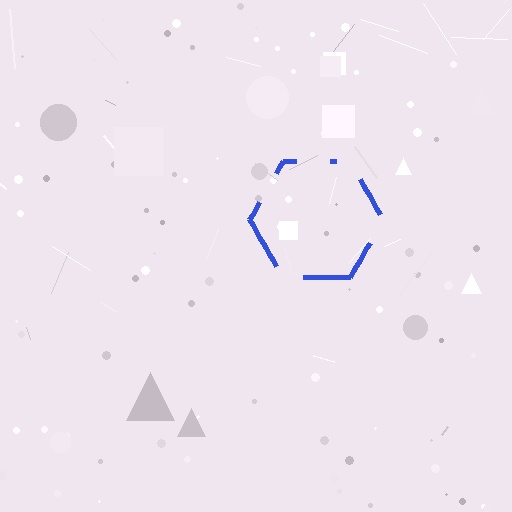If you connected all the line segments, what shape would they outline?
They would outline a hexagon.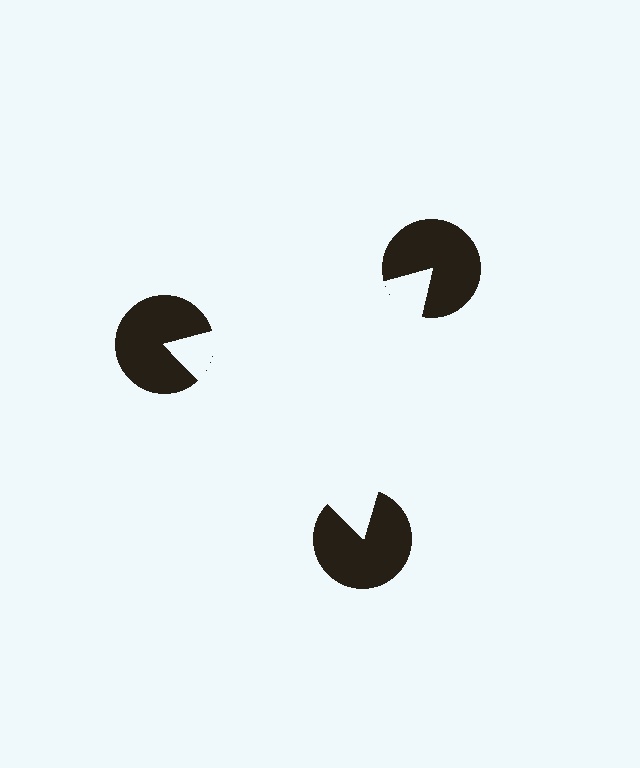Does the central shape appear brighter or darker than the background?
It typically appears slightly brighter than the background, even though no actual brightness change is drawn.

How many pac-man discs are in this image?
There are 3 — one at each vertex of the illusory triangle.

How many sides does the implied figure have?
3 sides.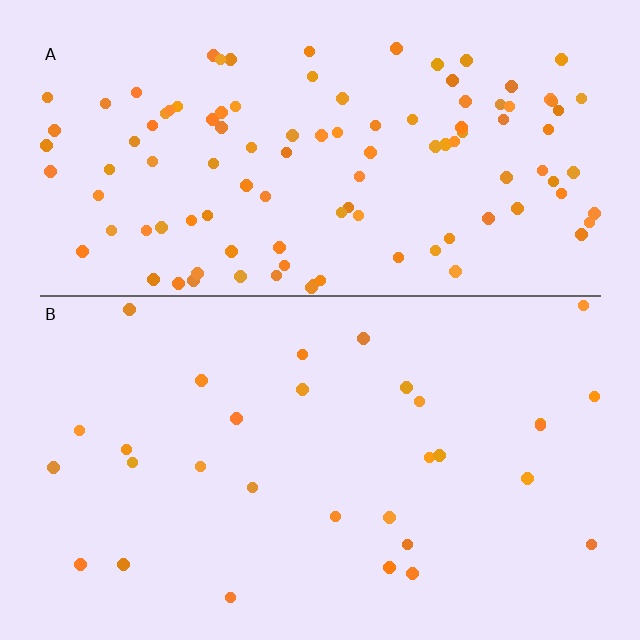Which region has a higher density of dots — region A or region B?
A (the top).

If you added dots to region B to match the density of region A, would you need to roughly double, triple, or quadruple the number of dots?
Approximately quadruple.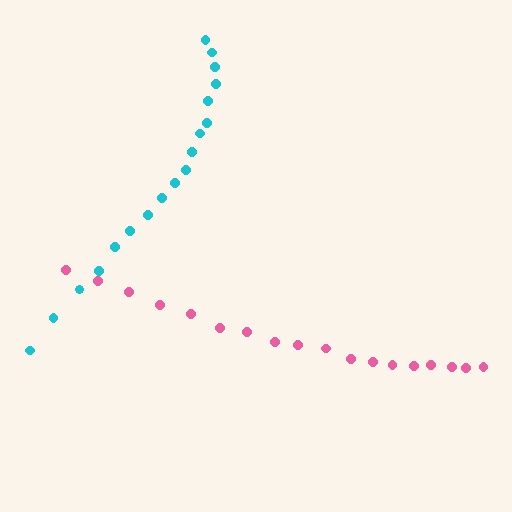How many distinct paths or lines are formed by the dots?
There are 2 distinct paths.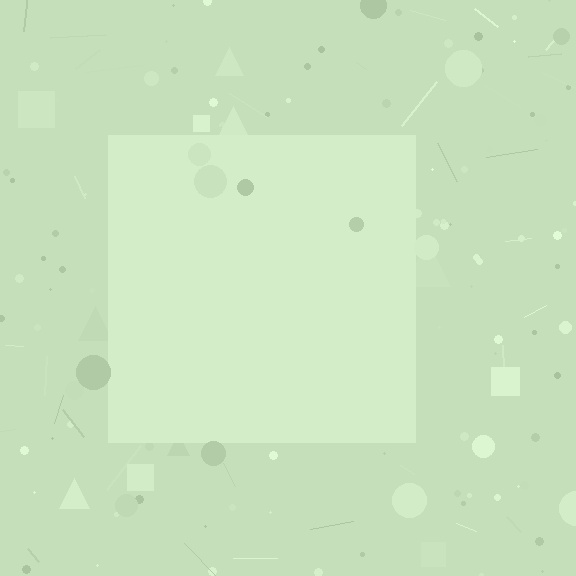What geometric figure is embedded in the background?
A square is embedded in the background.